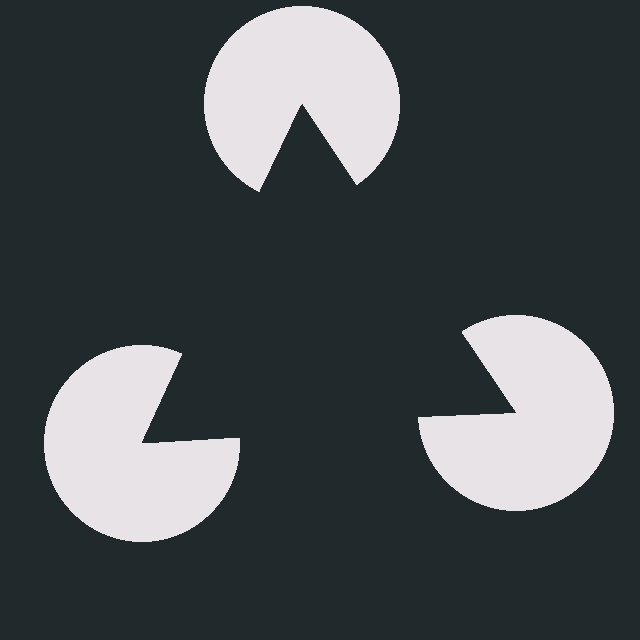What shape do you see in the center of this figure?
An illusory triangle — its edges are inferred from the aligned wedge cuts in the pac-man discs, not physically drawn.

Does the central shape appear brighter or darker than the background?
It typically appears slightly darker than the background, even though no actual brightness change is drawn.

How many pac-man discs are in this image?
There are 3 — one at each vertex of the illusory triangle.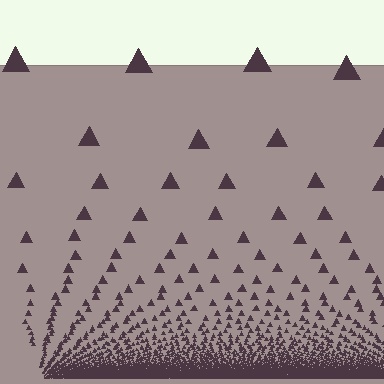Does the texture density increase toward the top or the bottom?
Density increases toward the bottom.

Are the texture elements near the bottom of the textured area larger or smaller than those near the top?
Smaller. The gradient is inverted — elements near the bottom are smaller and denser.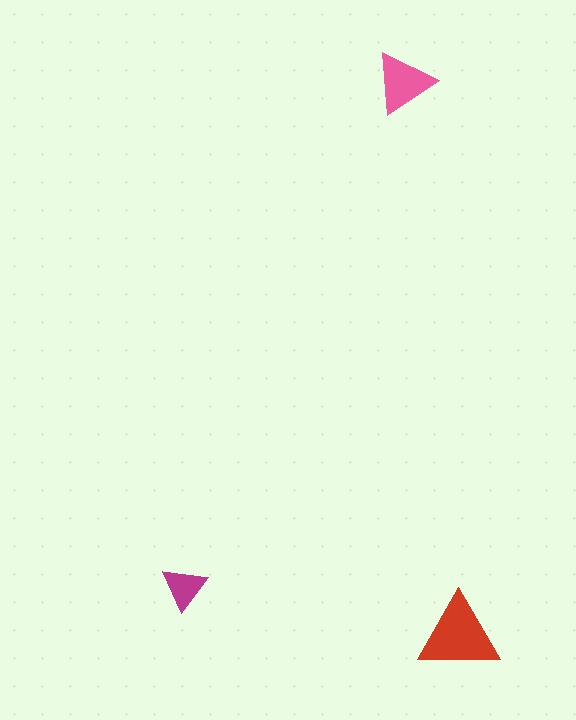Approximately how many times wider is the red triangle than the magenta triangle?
About 2 times wider.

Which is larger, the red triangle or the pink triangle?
The red one.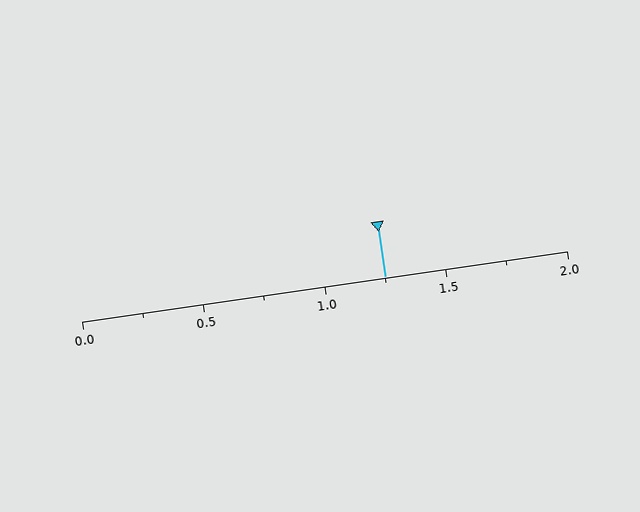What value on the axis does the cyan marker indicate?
The marker indicates approximately 1.25.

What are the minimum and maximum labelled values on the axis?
The axis runs from 0.0 to 2.0.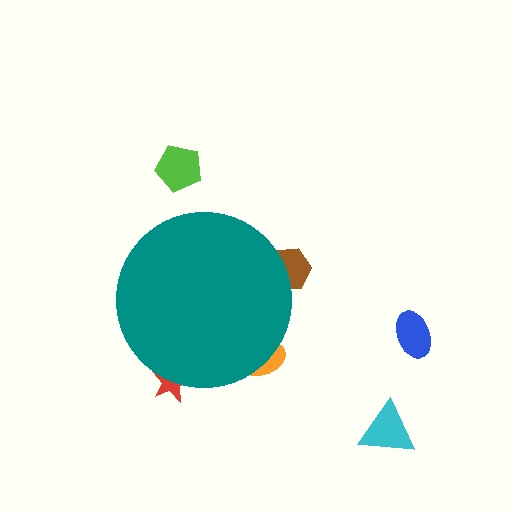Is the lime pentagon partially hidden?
No, the lime pentagon is fully visible.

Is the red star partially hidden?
Yes, the red star is partially hidden behind the teal circle.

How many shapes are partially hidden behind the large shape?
3 shapes are partially hidden.